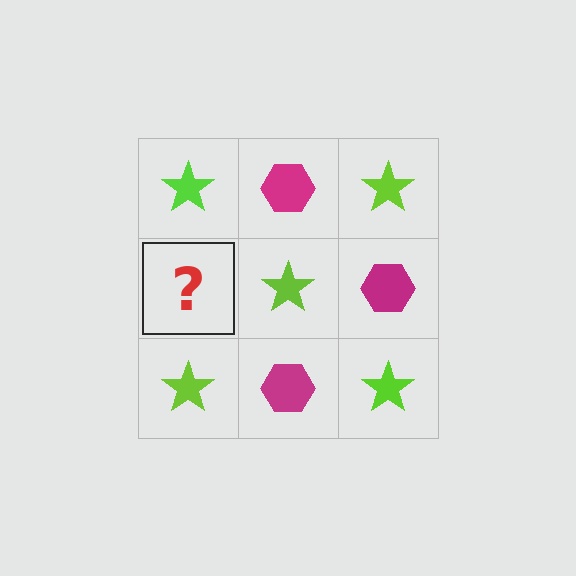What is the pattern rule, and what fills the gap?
The rule is that it alternates lime star and magenta hexagon in a checkerboard pattern. The gap should be filled with a magenta hexagon.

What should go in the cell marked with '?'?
The missing cell should contain a magenta hexagon.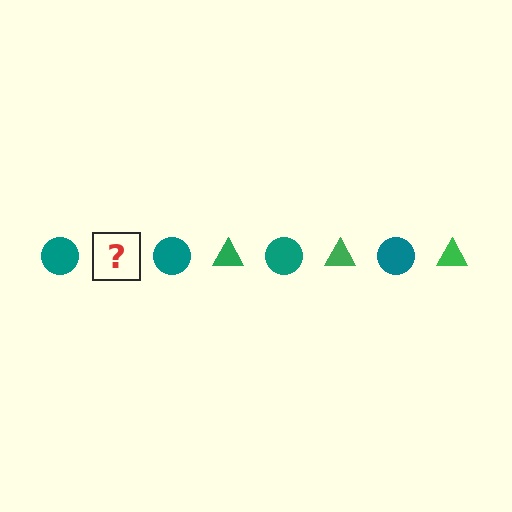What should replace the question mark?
The question mark should be replaced with a green triangle.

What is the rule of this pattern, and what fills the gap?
The rule is that the pattern alternates between teal circle and green triangle. The gap should be filled with a green triangle.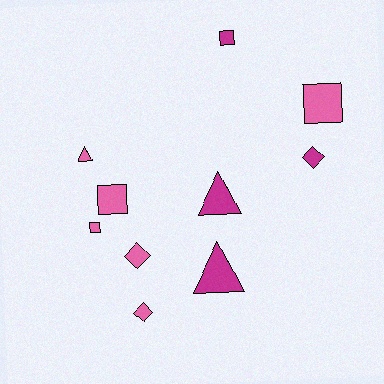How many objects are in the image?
There are 10 objects.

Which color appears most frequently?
Pink, with 6 objects.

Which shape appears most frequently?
Square, with 4 objects.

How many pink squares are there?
There are 3 pink squares.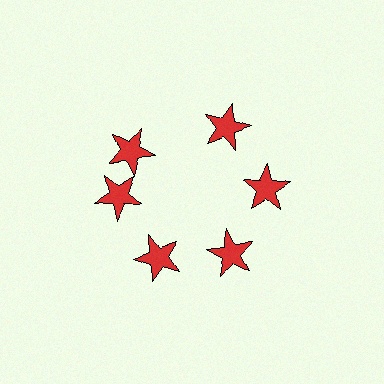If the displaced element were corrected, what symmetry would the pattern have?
It would have 6-fold rotational symmetry — the pattern would map onto itself every 60 degrees.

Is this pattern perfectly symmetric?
No. The 6 red stars are arranged in a ring, but one element near the 11 o'clock position is rotated out of alignment along the ring, breaking the 6-fold rotational symmetry.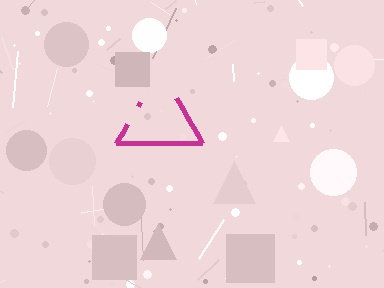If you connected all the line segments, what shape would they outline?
They would outline a triangle.